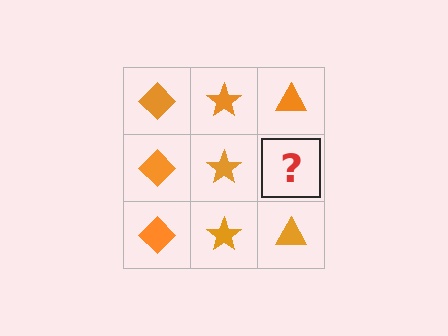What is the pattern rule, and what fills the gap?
The rule is that each column has a consistent shape. The gap should be filled with an orange triangle.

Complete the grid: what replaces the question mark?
The question mark should be replaced with an orange triangle.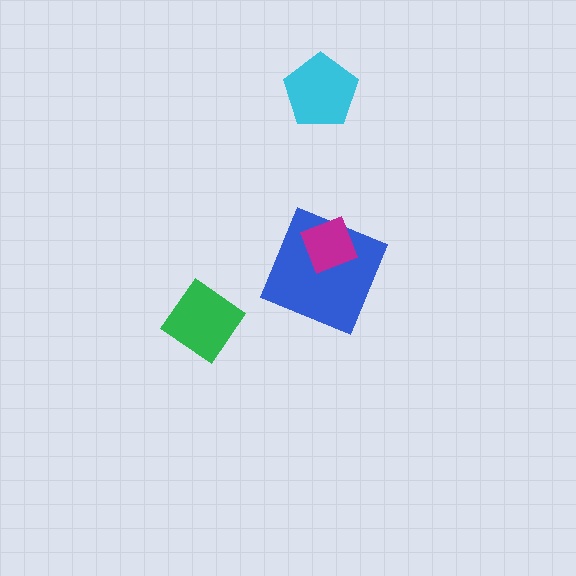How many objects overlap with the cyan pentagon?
0 objects overlap with the cyan pentagon.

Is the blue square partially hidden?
Yes, it is partially covered by another shape.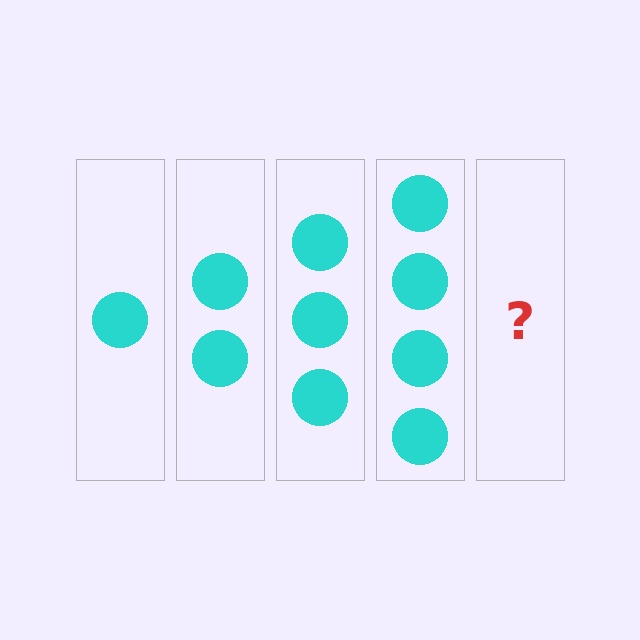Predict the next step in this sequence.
The next step is 5 circles.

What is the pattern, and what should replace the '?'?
The pattern is that each step adds one more circle. The '?' should be 5 circles.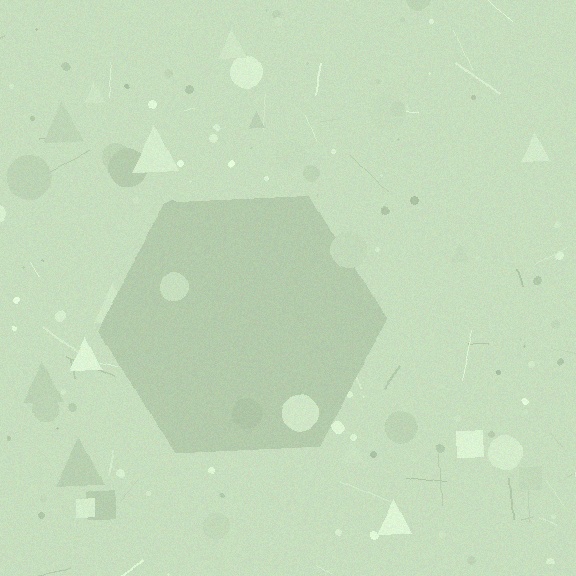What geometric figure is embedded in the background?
A hexagon is embedded in the background.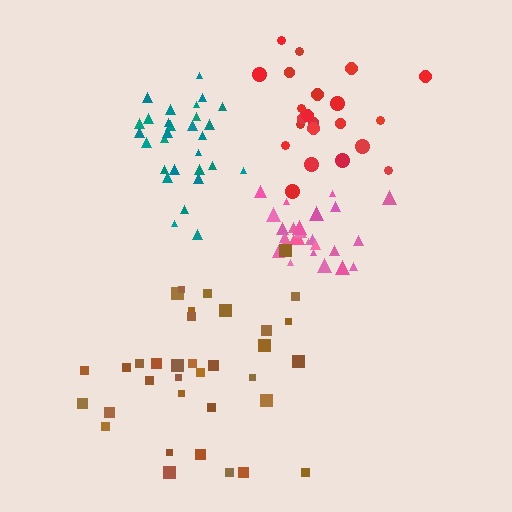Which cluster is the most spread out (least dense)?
Brown.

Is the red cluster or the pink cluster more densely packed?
Pink.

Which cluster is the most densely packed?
Pink.